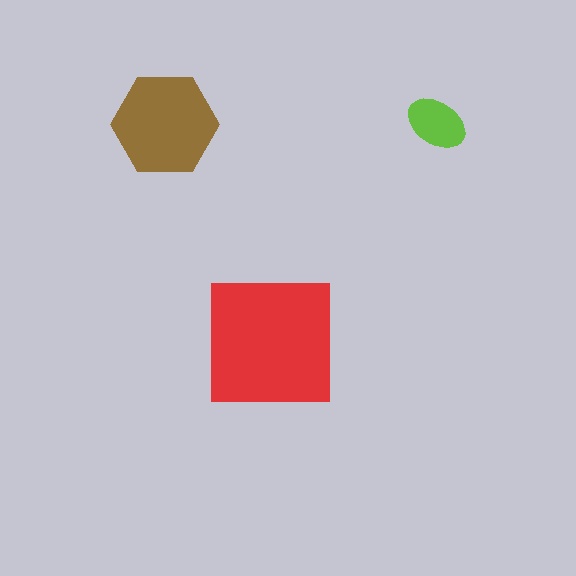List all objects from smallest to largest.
The lime ellipse, the brown hexagon, the red square.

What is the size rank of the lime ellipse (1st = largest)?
3rd.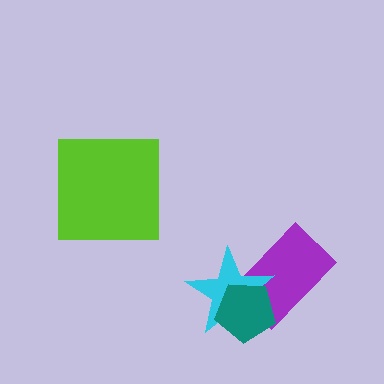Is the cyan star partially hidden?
Yes, it is partially covered by another shape.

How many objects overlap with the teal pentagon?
2 objects overlap with the teal pentagon.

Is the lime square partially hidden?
No, no other shape covers it.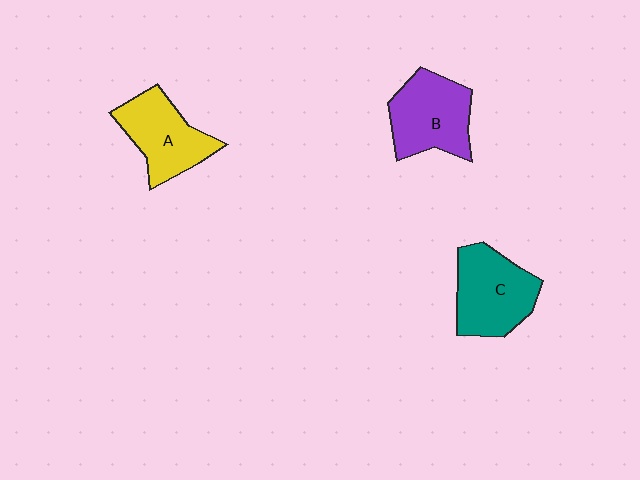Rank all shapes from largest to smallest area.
From largest to smallest: C (teal), B (purple), A (yellow).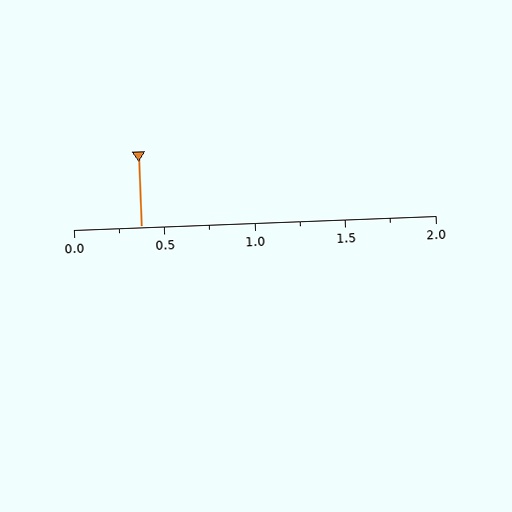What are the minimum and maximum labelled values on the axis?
The axis runs from 0.0 to 2.0.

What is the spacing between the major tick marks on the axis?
The major ticks are spaced 0.5 apart.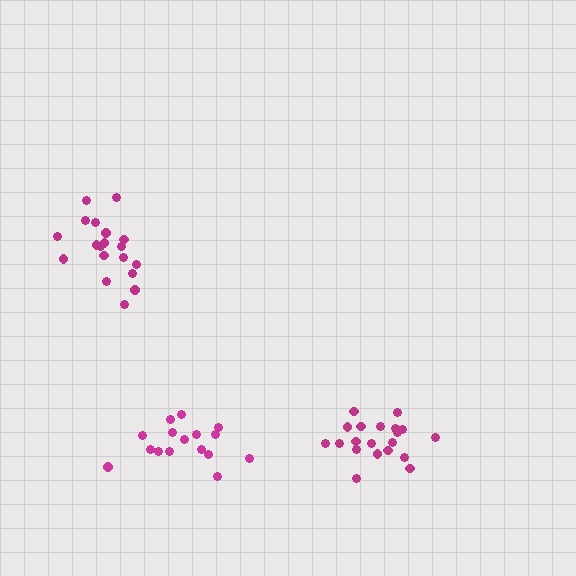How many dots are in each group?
Group 1: 16 dots, Group 2: 19 dots, Group 3: 20 dots (55 total).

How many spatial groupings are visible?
There are 3 spatial groupings.